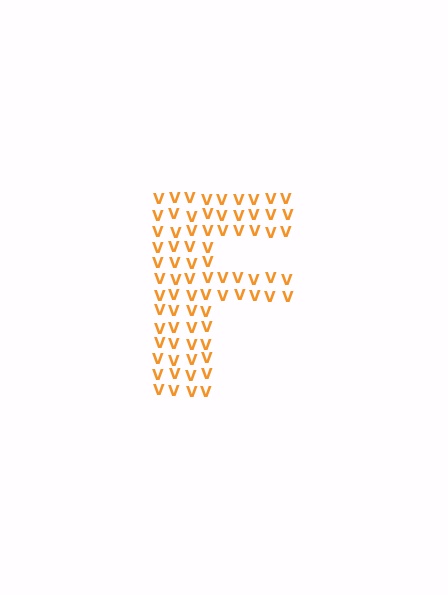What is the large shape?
The large shape is the letter F.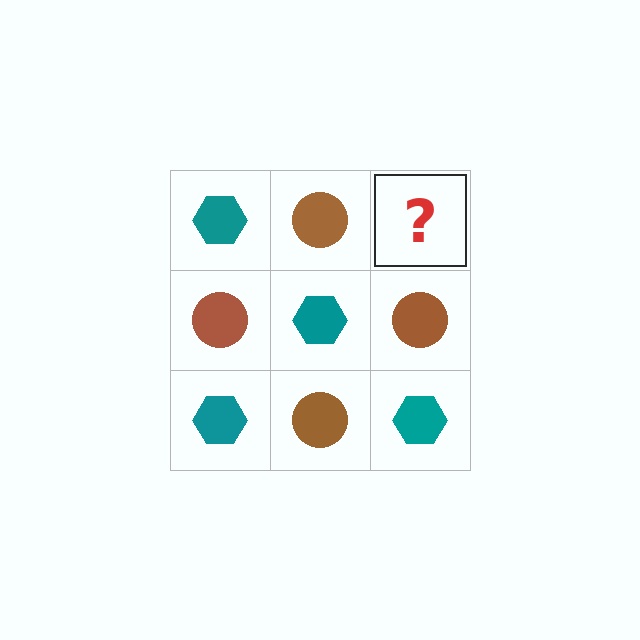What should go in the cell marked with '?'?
The missing cell should contain a teal hexagon.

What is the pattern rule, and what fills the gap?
The rule is that it alternates teal hexagon and brown circle in a checkerboard pattern. The gap should be filled with a teal hexagon.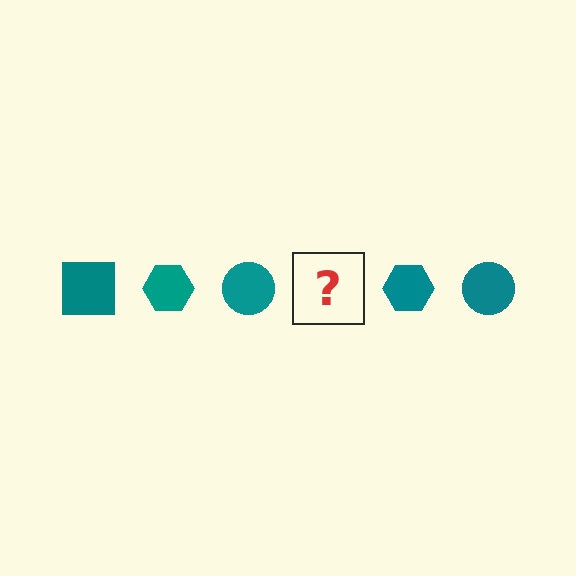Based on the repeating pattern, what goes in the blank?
The blank should be a teal square.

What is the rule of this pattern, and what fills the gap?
The rule is that the pattern cycles through square, hexagon, circle shapes in teal. The gap should be filled with a teal square.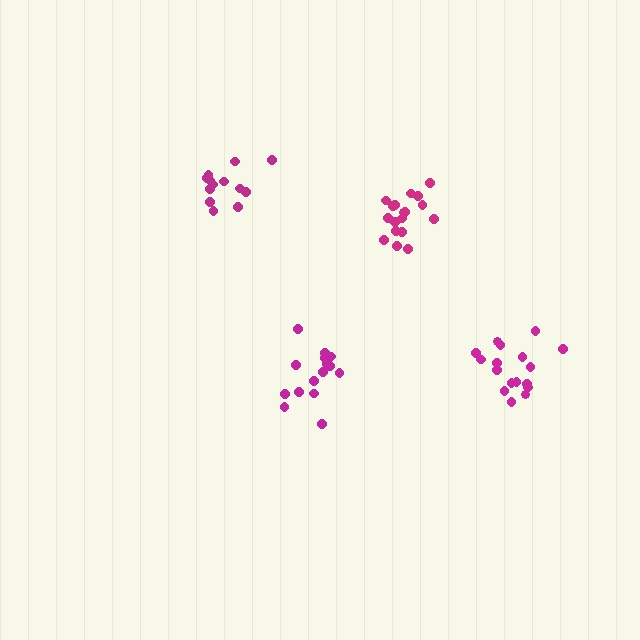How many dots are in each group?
Group 1: 13 dots, Group 2: 15 dots, Group 3: 18 dots, Group 4: 17 dots (63 total).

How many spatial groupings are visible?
There are 4 spatial groupings.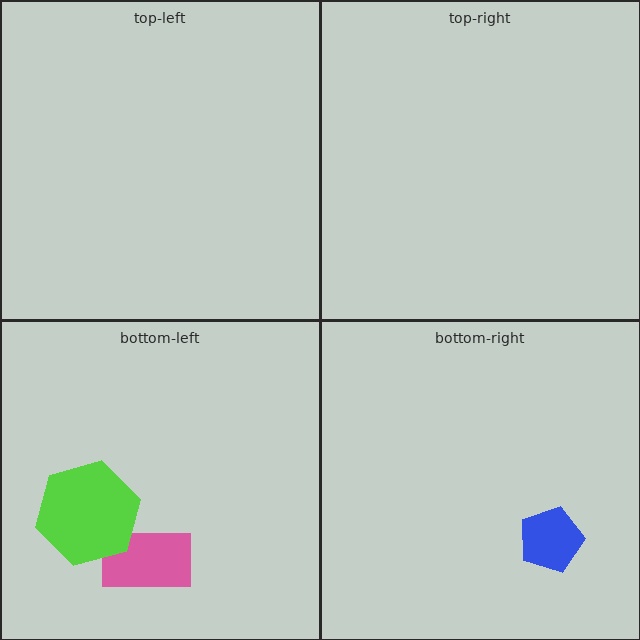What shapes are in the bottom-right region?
The blue pentagon.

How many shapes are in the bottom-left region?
2.